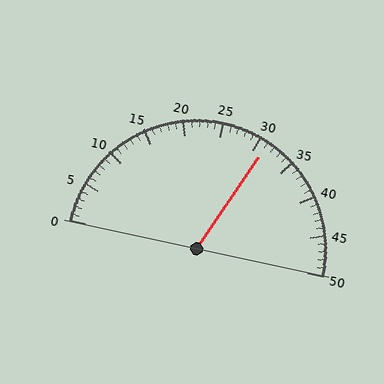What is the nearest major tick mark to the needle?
The nearest major tick mark is 30.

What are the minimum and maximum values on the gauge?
The gauge ranges from 0 to 50.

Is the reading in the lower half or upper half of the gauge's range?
The reading is in the upper half of the range (0 to 50).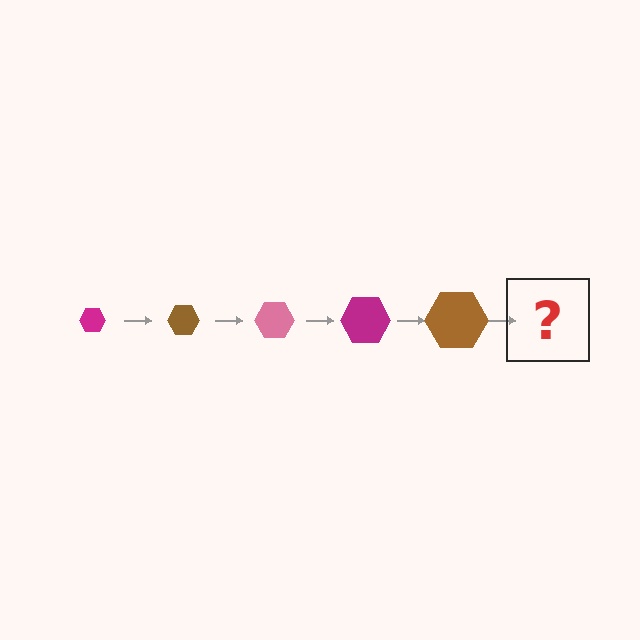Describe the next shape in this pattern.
It should be a pink hexagon, larger than the previous one.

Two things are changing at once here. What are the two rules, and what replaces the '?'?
The two rules are that the hexagon grows larger each step and the color cycles through magenta, brown, and pink. The '?' should be a pink hexagon, larger than the previous one.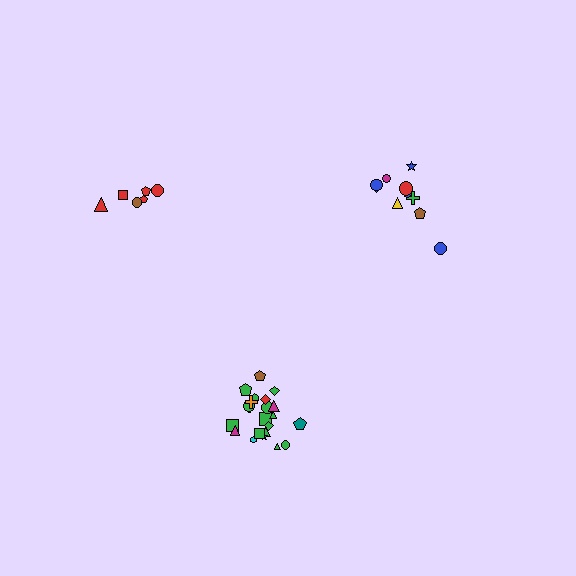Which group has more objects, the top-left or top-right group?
The top-right group.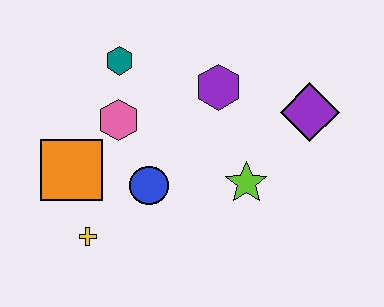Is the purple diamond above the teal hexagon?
No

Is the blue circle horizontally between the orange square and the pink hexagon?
No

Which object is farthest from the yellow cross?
The purple diamond is farthest from the yellow cross.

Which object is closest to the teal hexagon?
The pink hexagon is closest to the teal hexagon.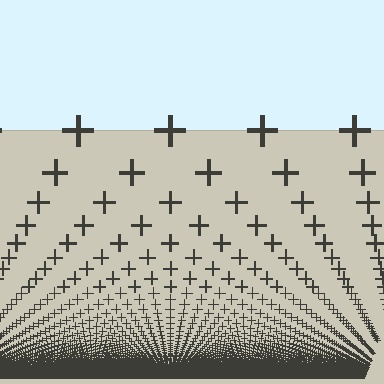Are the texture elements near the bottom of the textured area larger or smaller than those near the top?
Smaller. The gradient is inverted — elements near the bottom are smaller and denser.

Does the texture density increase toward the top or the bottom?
Density increases toward the bottom.